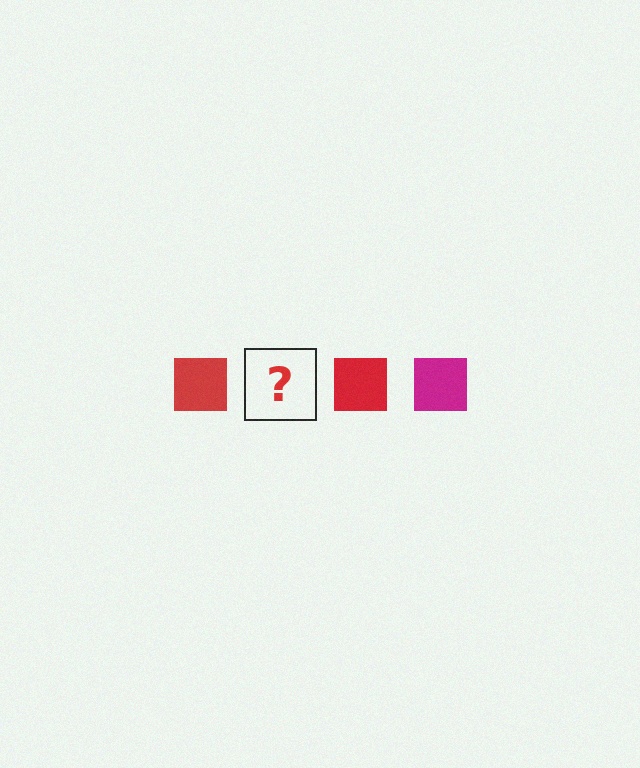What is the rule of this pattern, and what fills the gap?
The rule is that the pattern cycles through red, magenta squares. The gap should be filled with a magenta square.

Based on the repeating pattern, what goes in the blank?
The blank should be a magenta square.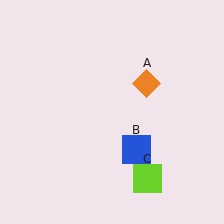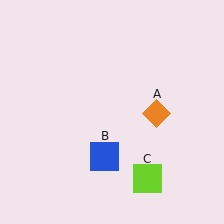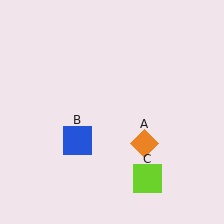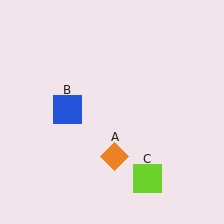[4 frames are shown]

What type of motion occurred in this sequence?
The orange diamond (object A), blue square (object B) rotated clockwise around the center of the scene.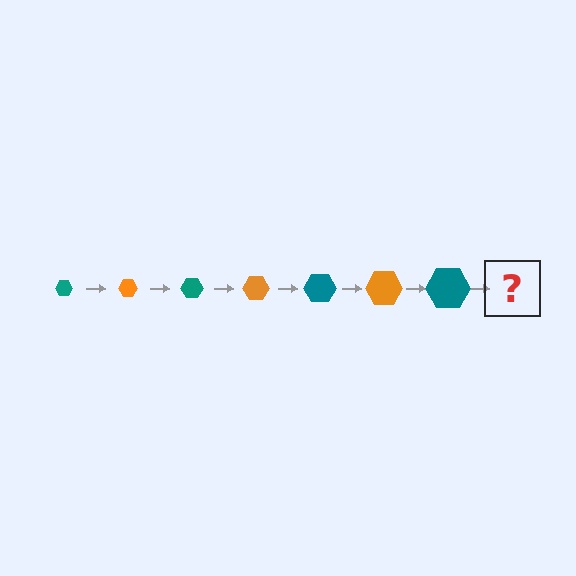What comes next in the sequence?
The next element should be an orange hexagon, larger than the previous one.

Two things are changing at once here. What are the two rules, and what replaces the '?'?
The two rules are that the hexagon grows larger each step and the color cycles through teal and orange. The '?' should be an orange hexagon, larger than the previous one.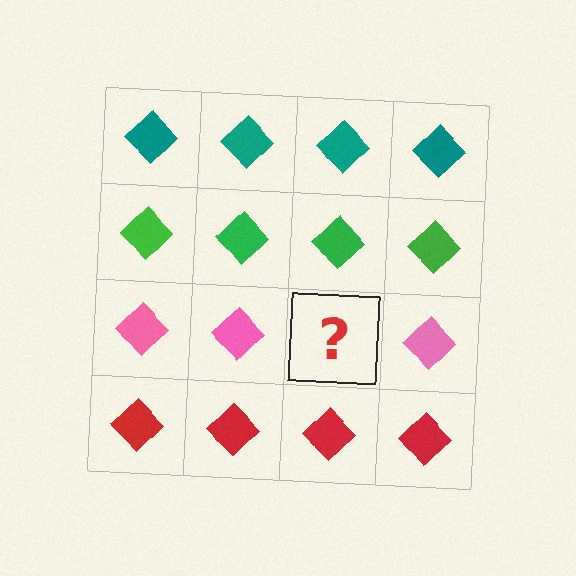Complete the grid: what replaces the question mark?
The question mark should be replaced with a pink diamond.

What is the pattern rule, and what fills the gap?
The rule is that each row has a consistent color. The gap should be filled with a pink diamond.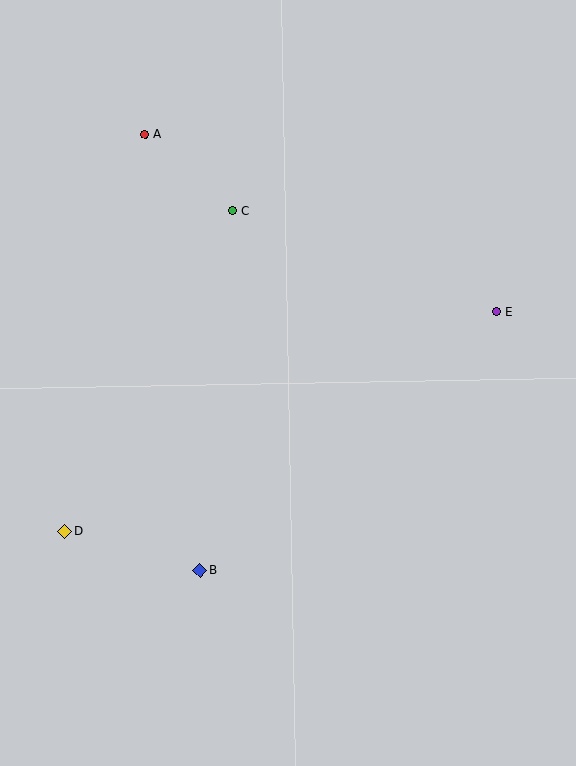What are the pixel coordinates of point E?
Point E is at (496, 312).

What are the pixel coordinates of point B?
Point B is at (200, 570).